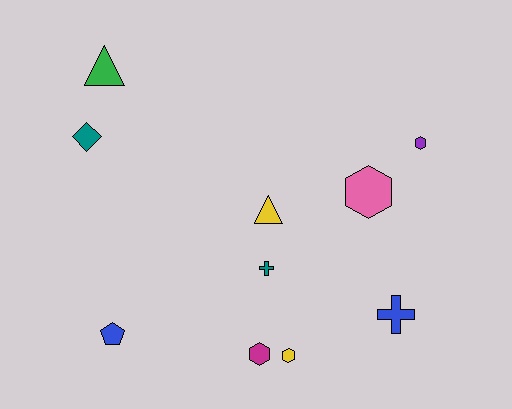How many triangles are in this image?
There are 2 triangles.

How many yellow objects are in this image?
There are 2 yellow objects.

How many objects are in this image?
There are 10 objects.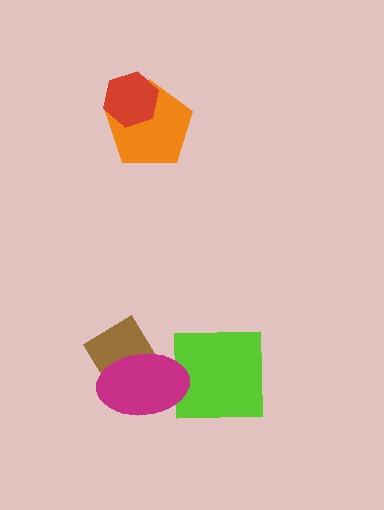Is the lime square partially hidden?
Yes, it is partially covered by another shape.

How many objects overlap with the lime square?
1 object overlaps with the lime square.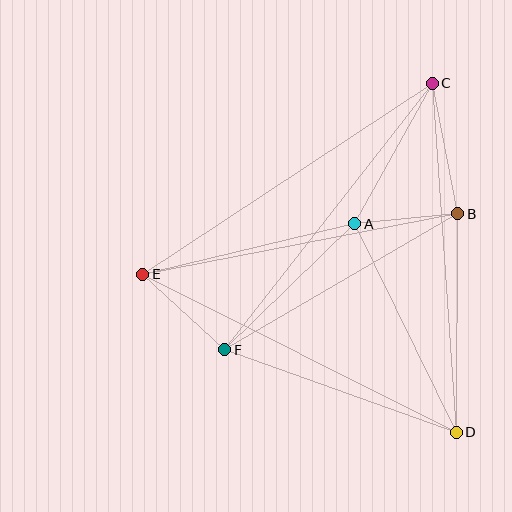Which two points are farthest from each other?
Points D and E are farthest from each other.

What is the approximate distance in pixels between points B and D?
The distance between B and D is approximately 219 pixels.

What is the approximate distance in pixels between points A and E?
The distance between A and E is approximately 218 pixels.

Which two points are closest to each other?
Points A and B are closest to each other.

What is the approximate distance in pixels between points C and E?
The distance between C and E is approximately 347 pixels.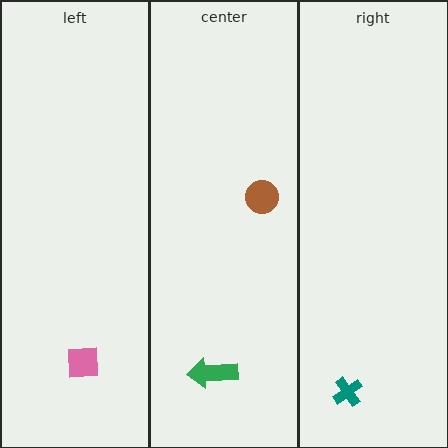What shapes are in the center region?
The brown circle, the green arrow.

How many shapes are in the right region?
1.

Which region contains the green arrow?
The center region.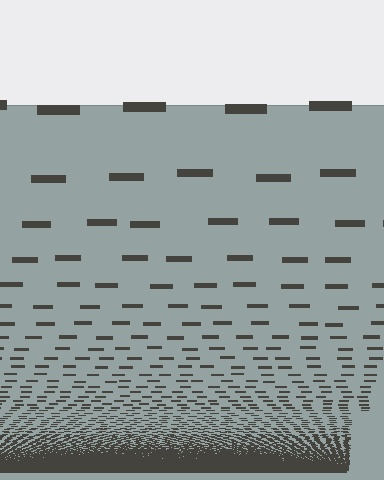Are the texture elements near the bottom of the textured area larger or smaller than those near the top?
Smaller. The gradient is inverted — elements near the bottom are smaller and denser.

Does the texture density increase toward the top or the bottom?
Density increases toward the bottom.